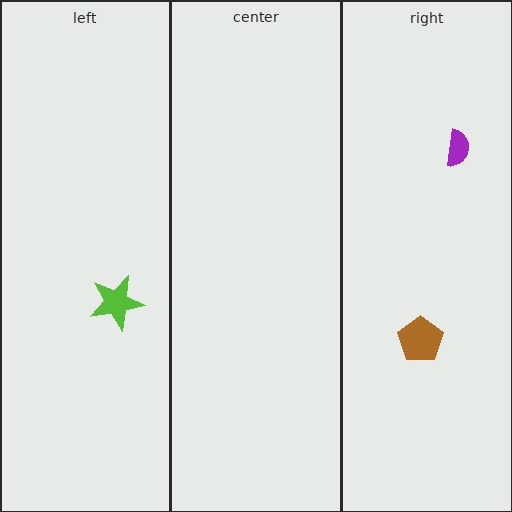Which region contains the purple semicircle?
The right region.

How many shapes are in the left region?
1.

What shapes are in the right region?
The purple semicircle, the brown pentagon.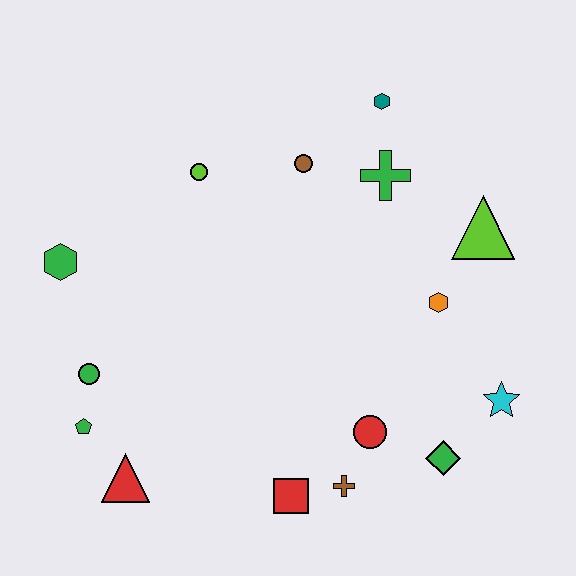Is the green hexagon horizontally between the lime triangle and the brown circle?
No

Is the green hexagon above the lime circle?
No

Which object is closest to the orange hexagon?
The lime triangle is closest to the orange hexagon.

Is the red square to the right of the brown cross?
No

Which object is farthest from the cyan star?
The green hexagon is farthest from the cyan star.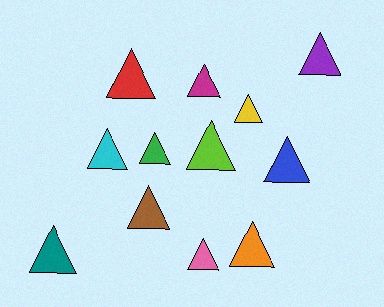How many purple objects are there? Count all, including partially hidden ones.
There is 1 purple object.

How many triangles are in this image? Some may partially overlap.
There are 12 triangles.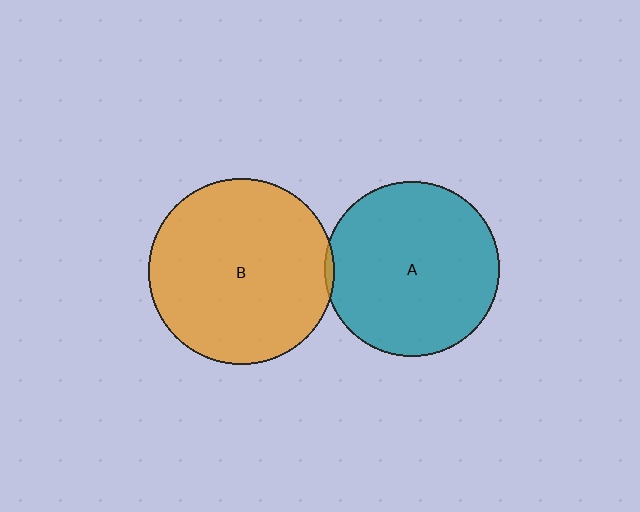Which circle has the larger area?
Circle B (orange).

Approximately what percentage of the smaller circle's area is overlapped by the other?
Approximately 5%.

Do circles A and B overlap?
Yes.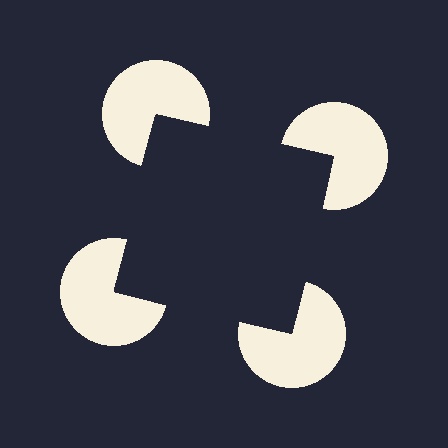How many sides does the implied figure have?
4 sides.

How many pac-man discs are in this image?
There are 4 — one at each vertex of the illusory square.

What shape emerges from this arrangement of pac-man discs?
An illusory square — its edges are inferred from the aligned wedge cuts in the pac-man discs, not physically drawn.